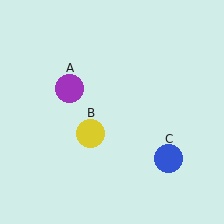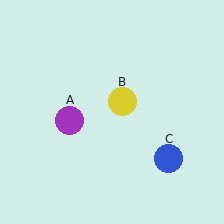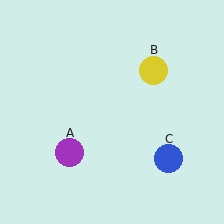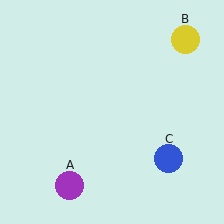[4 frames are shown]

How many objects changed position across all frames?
2 objects changed position: purple circle (object A), yellow circle (object B).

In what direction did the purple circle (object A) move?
The purple circle (object A) moved down.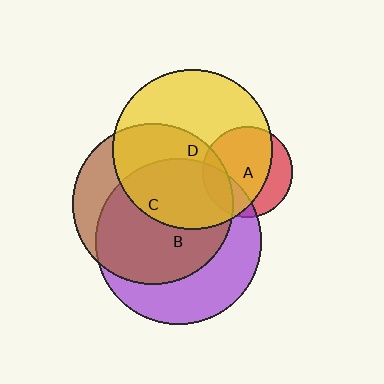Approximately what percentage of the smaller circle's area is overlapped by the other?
Approximately 25%.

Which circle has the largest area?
Circle B (purple).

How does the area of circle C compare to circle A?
Approximately 3.2 times.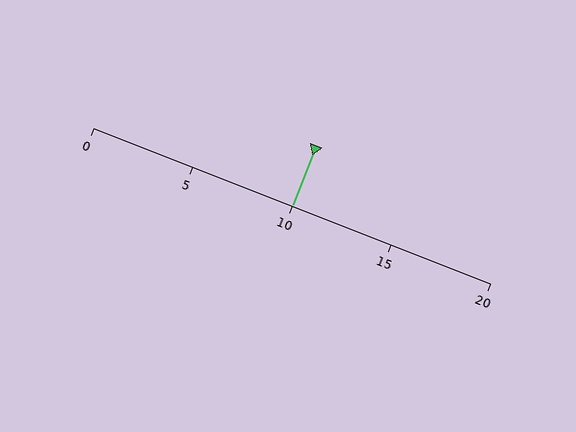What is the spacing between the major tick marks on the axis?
The major ticks are spaced 5 apart.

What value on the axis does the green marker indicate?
The marker indicates approximately 10.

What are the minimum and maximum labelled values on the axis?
The axis runs from 0 to 20.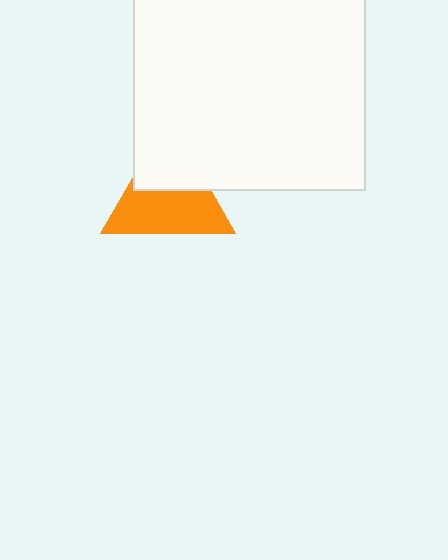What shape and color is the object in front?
The object in front is a white rectangle.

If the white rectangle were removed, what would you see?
You would see the complete orange triangle.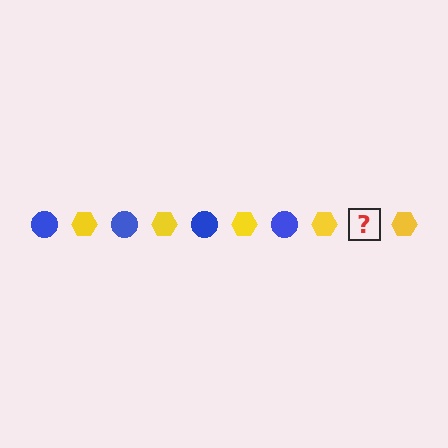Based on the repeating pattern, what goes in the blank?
The blank should be a blue circle.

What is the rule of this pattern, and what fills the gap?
The rule is that the pattern alternates between blue circle and yellow hexagon. The gap should be filled with a blue circle.